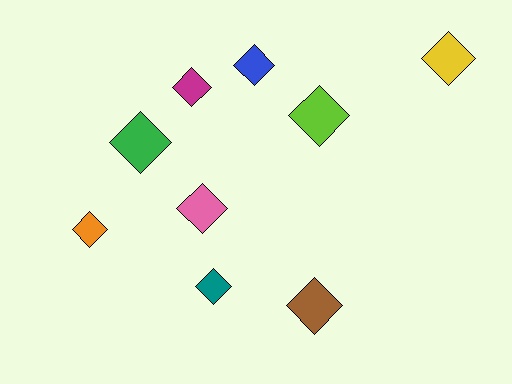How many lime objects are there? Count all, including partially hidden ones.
There is 1 lime object.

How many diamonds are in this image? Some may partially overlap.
There are 9 diamonds.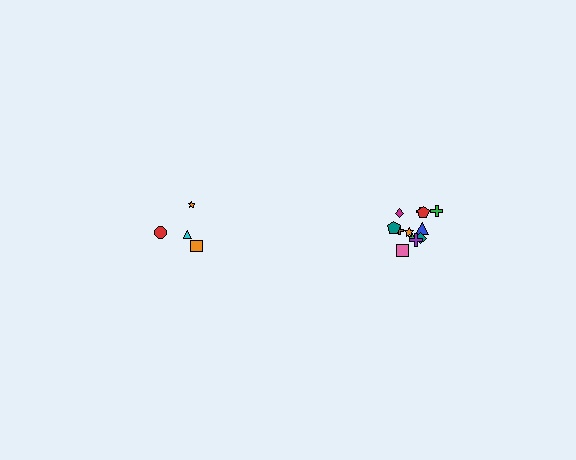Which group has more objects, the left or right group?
The right group.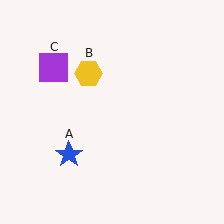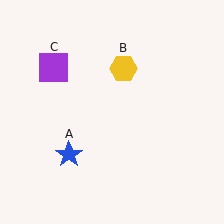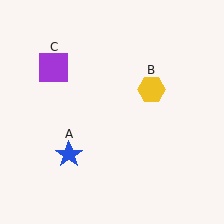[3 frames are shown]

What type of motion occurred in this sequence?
The yellow hexagon (object B) rotated clockwise around the center of the scene.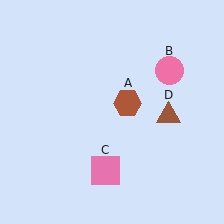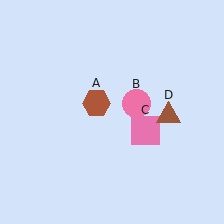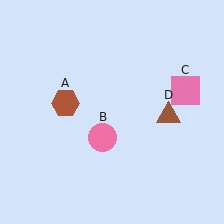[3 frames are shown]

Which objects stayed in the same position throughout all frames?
Brown triangle (object D) remained stationary.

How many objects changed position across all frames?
3 objects changed position: brown hexagon (object A), pink circle (object B), pink square (object C).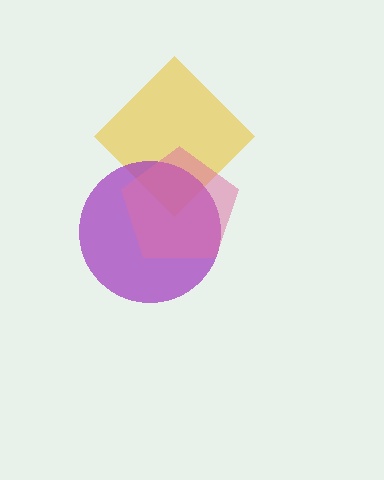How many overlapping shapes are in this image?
There are 3 overlapping shapes in the image.